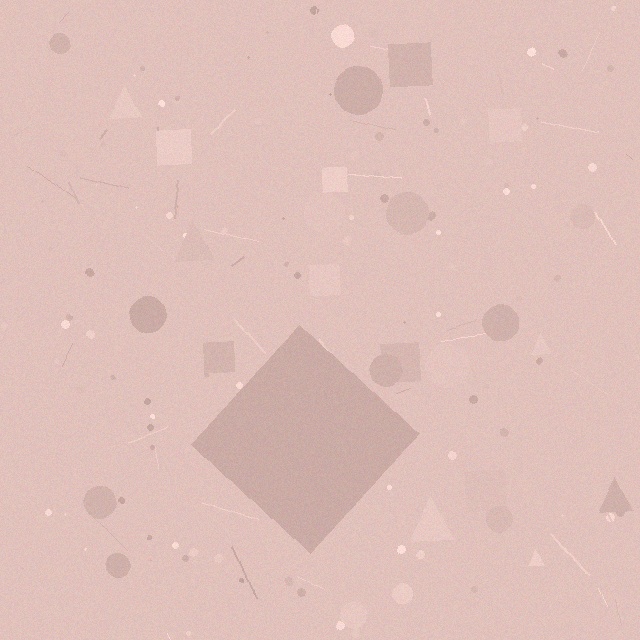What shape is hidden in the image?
A diamond is hidden in the image.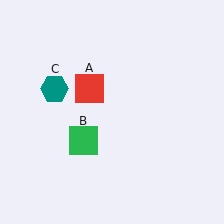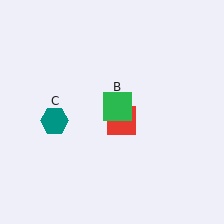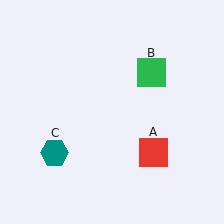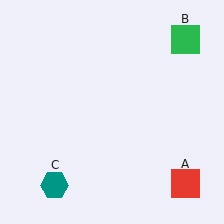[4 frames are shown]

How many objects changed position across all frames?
3 objects changed position: red square (object A), green square (object B), teal hexagon (object C).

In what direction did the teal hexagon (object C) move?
The teal hexagon (object C) moved down.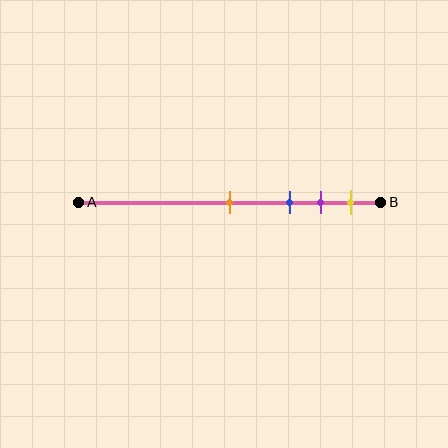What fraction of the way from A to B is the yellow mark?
The yellow mark is approximately 90% (0.9) of the way from A to B.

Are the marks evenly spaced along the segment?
No, the marks are not evenly spaced.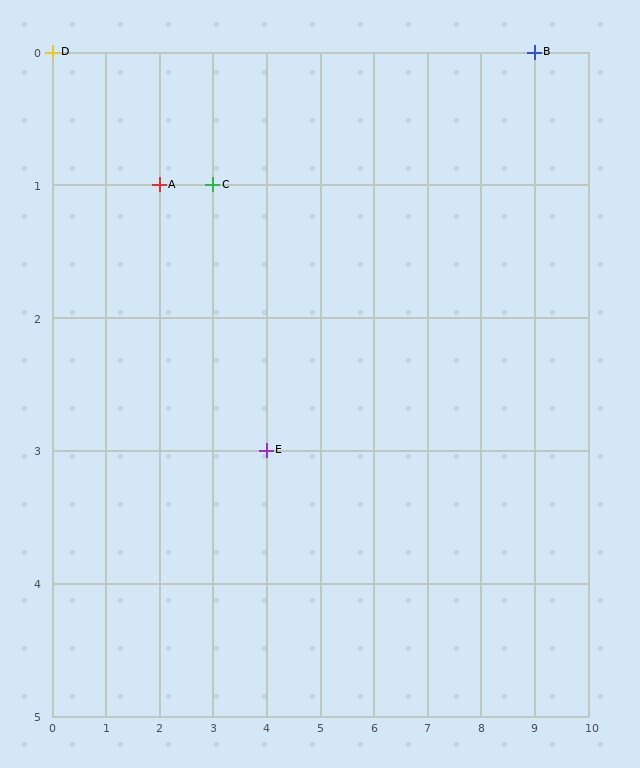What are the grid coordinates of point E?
Point E is at grid coordinates (4, 3).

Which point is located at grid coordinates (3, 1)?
Point C is at (3, 1).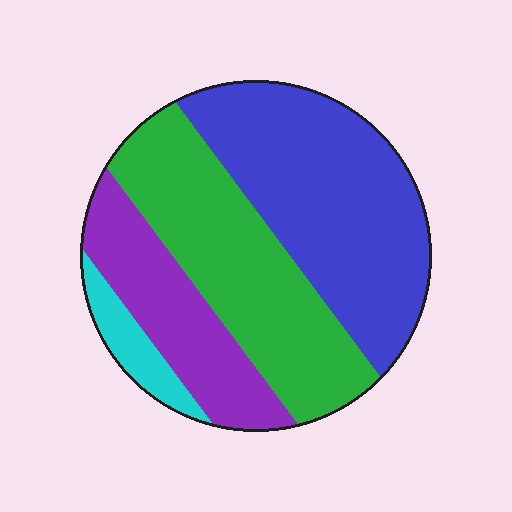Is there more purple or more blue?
Blue.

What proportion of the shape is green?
Green covers roughly 35% of the shape.